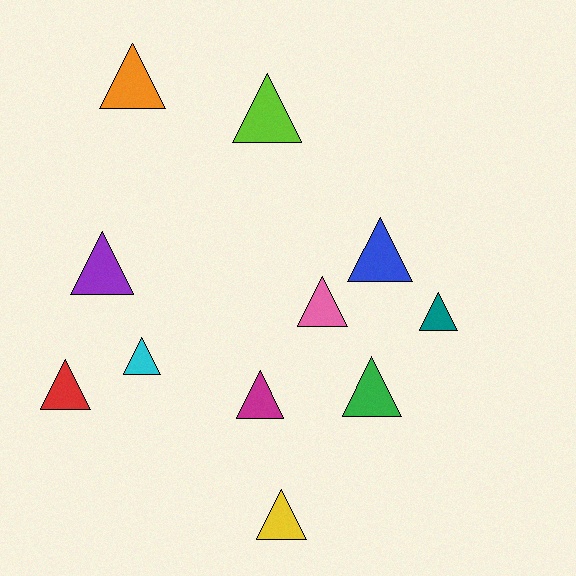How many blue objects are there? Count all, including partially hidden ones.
There is 1 blue object.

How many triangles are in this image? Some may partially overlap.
There are 11 triangles.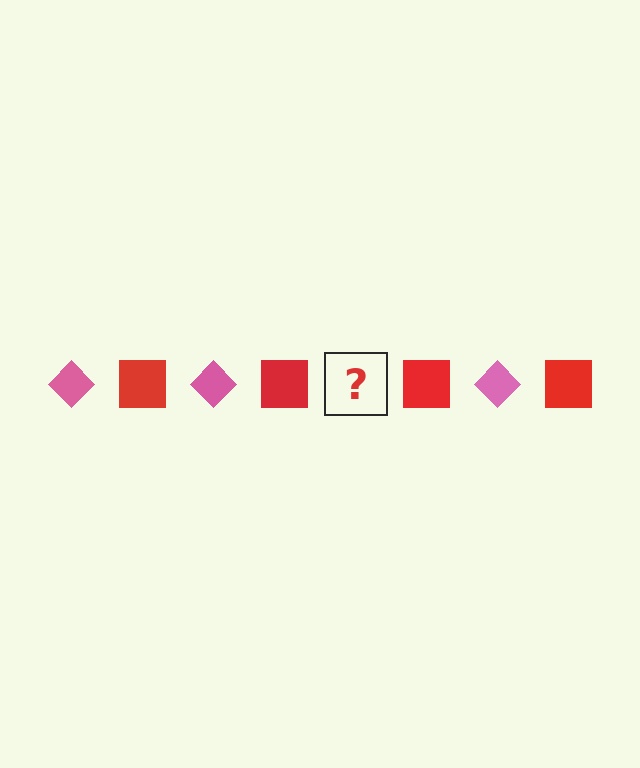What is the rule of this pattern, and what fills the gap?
The rule is that the pattern alternates between pink diamond and red square. The gap should be filled with a pink diamond.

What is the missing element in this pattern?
The missing element is a pink diamond.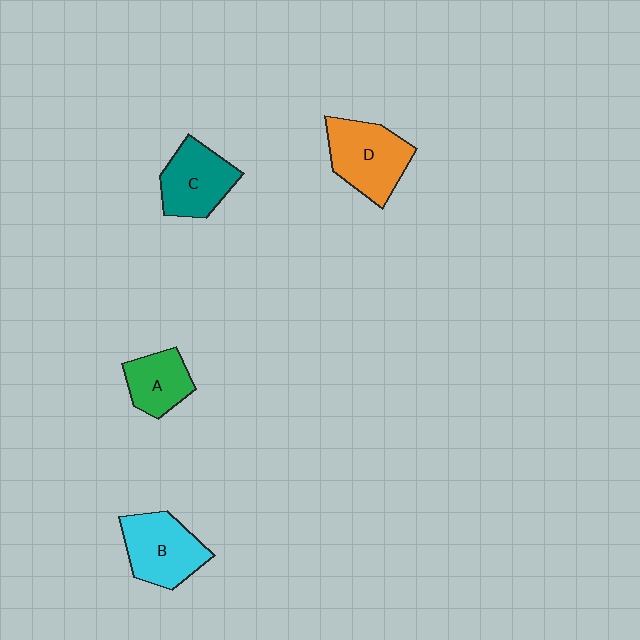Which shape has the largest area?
Shape D (orange).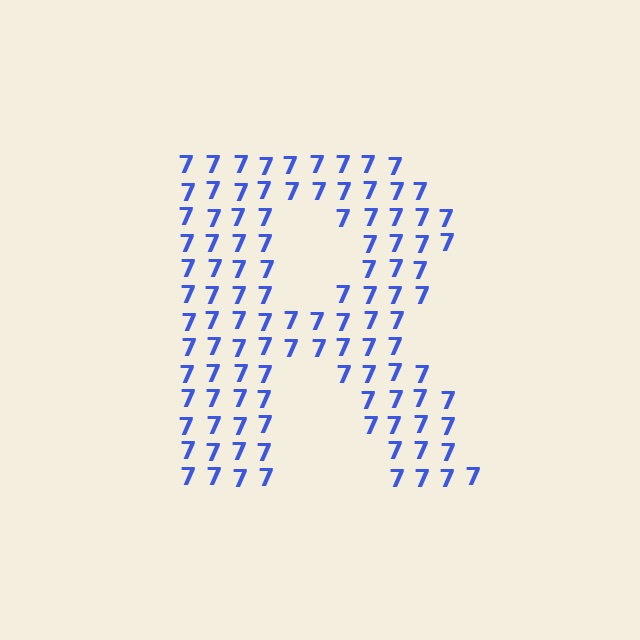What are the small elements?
The small elements are digit 7's.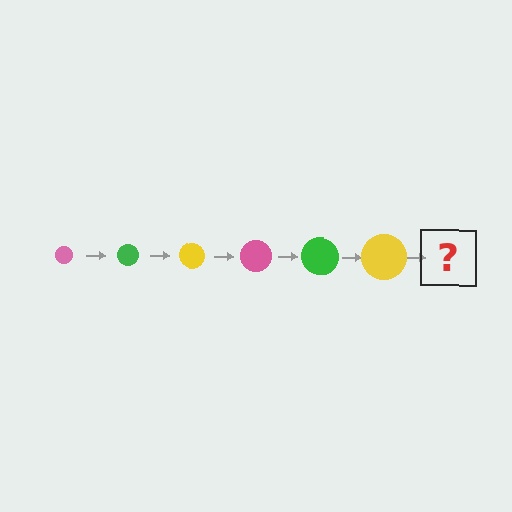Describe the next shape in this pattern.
It should be a pink circle, larger than the previous one.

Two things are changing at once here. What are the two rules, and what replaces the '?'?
The two rules are that the circle grows larger each step and the color cycles through pink, green, and yellow. The '?' should be a pink circle, larger than the previous one.